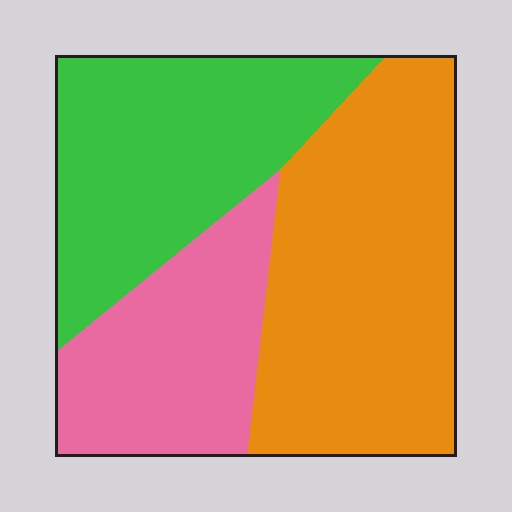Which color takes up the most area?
Orange, at roughly 45%.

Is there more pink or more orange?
Orange.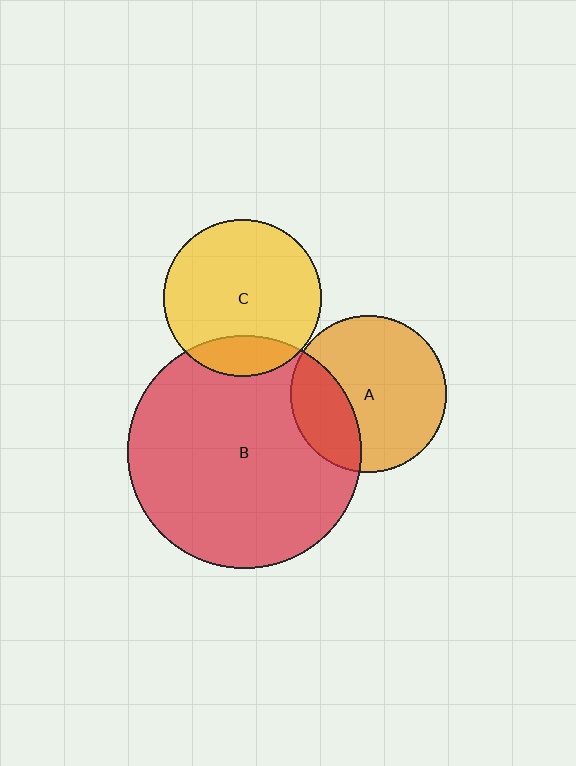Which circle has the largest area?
Circle B (red).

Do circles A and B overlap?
Yes.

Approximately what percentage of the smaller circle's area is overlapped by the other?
Approximately 30%.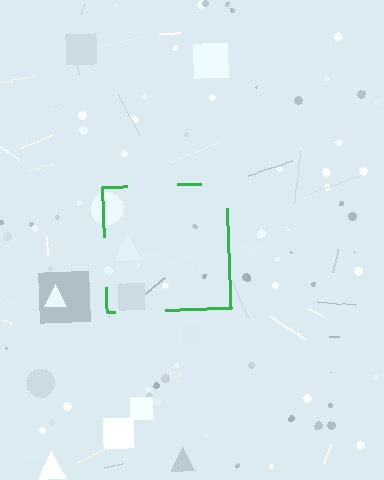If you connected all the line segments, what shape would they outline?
They would outline a square.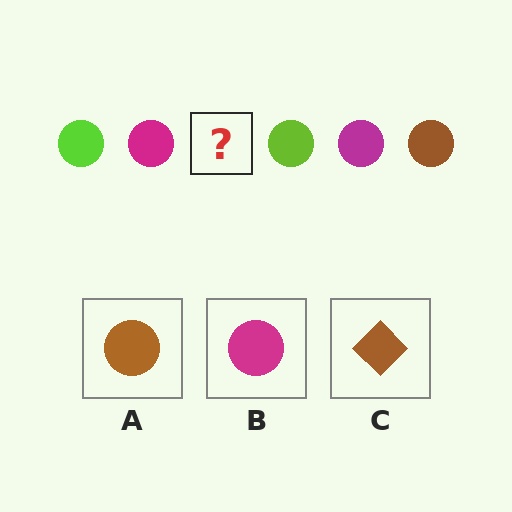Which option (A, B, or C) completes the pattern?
A.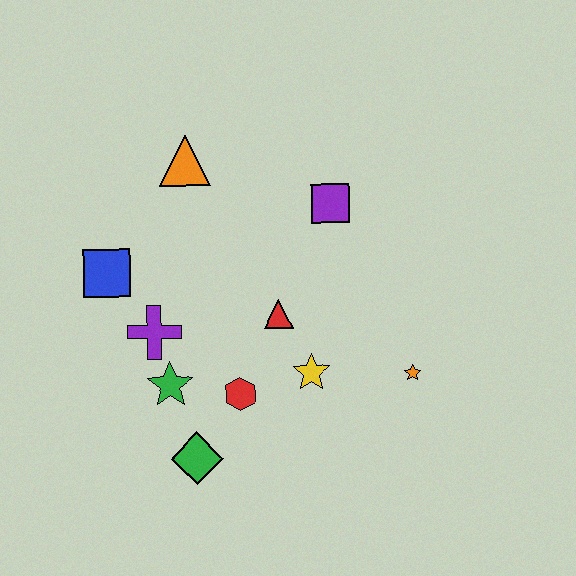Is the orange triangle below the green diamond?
No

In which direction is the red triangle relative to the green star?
The red triangle is to the right of the green star.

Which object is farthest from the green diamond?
The orange triangle is farthest from the green diamond.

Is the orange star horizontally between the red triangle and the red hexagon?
No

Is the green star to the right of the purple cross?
Yes